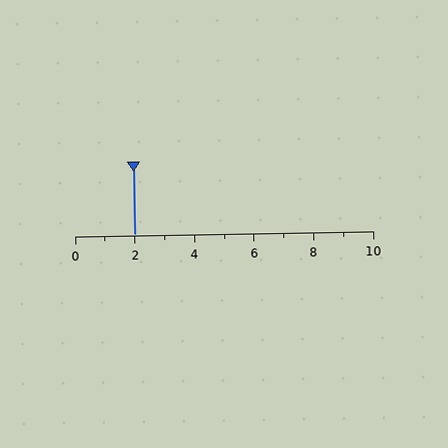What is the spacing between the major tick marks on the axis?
The major ticks are spaced 2 apart.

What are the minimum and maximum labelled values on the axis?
The axis runs from 0 to 10.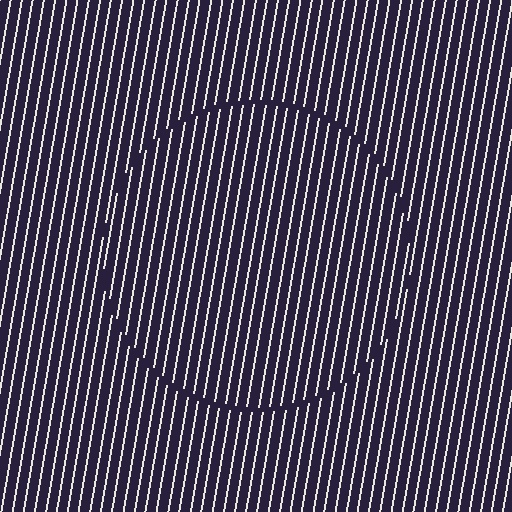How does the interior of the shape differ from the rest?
The interior of the shape contains the same grating, shifted by half a period — the contour is defined by the phase discontinuity where line-ends from the inner and outer gratings abut.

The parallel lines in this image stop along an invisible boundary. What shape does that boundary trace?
An illusory circle. The interior of the shape contains the same grating, shifted by half a period — the contour is defined by the phase discontinuity where line-ends from the inner and outer gratings abut.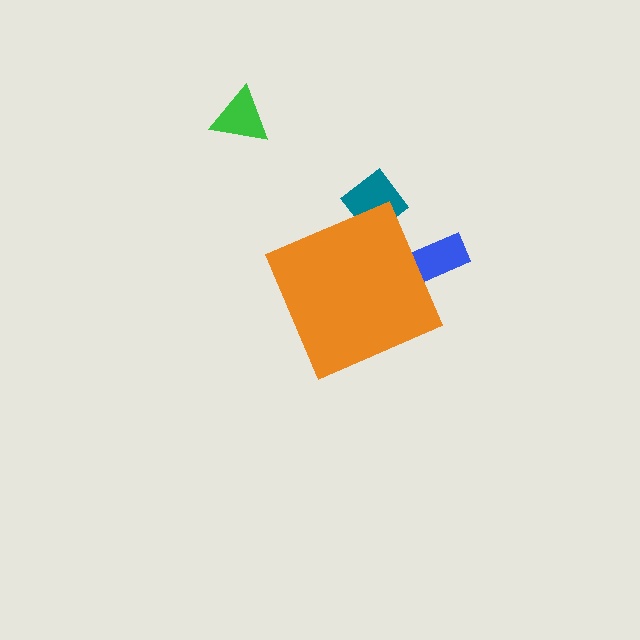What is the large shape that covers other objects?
An orange diamond.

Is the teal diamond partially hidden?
Yes, the teal diamond is partially hidden behind the orange diamond.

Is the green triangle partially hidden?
No, the green triangle is fully visible.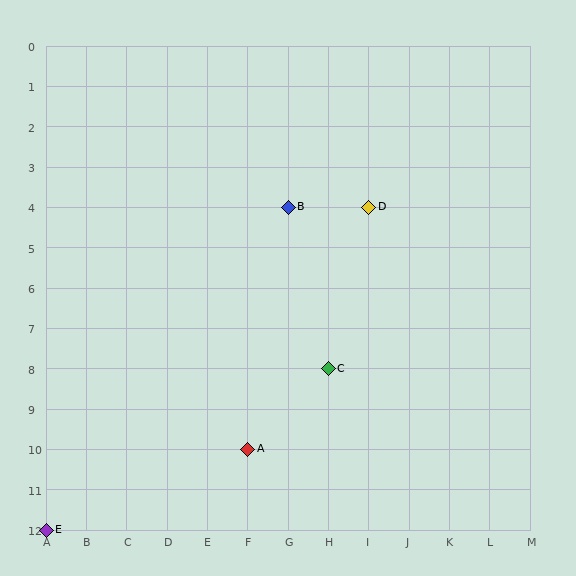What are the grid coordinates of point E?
Point E is at grid coordinates (A, 12).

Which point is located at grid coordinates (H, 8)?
Point C is at (H, 8).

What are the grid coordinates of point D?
Point D is at grid coordinates (I, 4).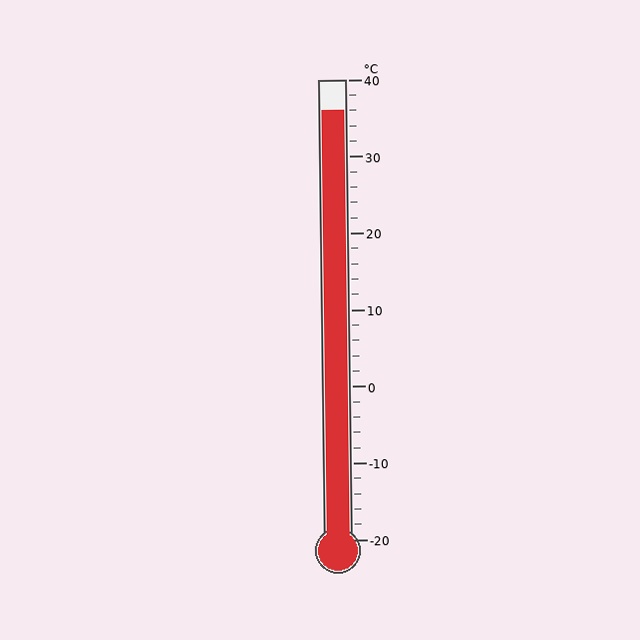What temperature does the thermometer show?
The thermometer shows approximately 36°C.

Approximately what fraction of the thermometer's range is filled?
The thermometer is filled to approximately 95% of its range.